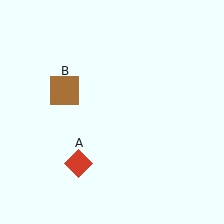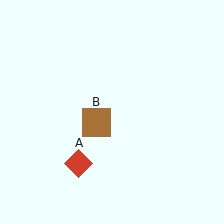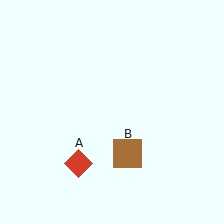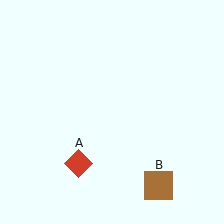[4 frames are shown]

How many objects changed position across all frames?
1 object changed position: brown square (object B).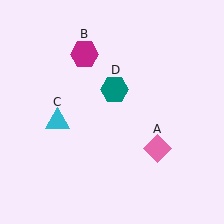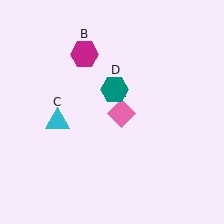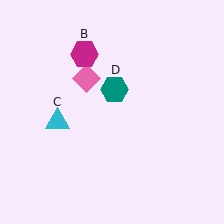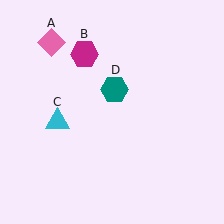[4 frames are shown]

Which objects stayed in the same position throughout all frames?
Magenta hexagon (object B) and cyan triangle (object C) and teal hexagon (object D) remained stationary.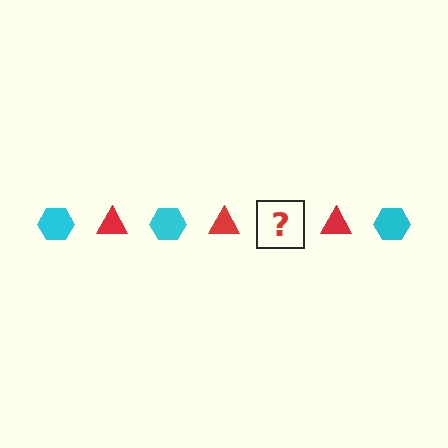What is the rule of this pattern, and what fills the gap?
The rule is that the pattern alternates between cyan hexagon and red triangle. The gap should be filled with a cyan hexagon.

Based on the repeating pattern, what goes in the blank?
The blank should be a cyan hexagon.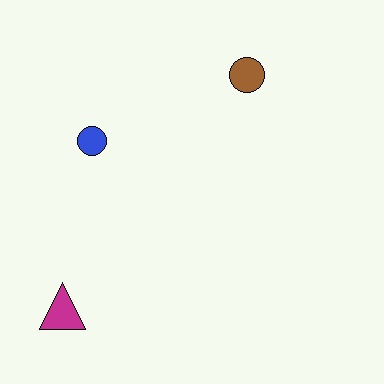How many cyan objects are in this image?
There are no cyan objects.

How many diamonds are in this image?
There are no diamonds.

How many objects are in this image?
There are 3 objects.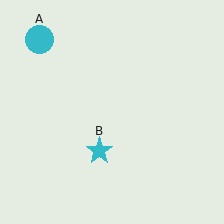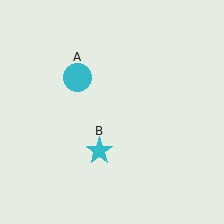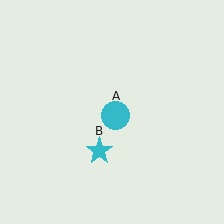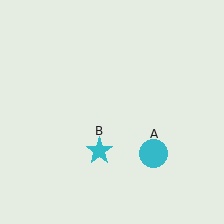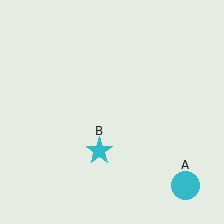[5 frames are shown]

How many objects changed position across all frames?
1 object changed position: cyan circle (object A).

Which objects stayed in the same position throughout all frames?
Cyan star (object B) remained stationary.